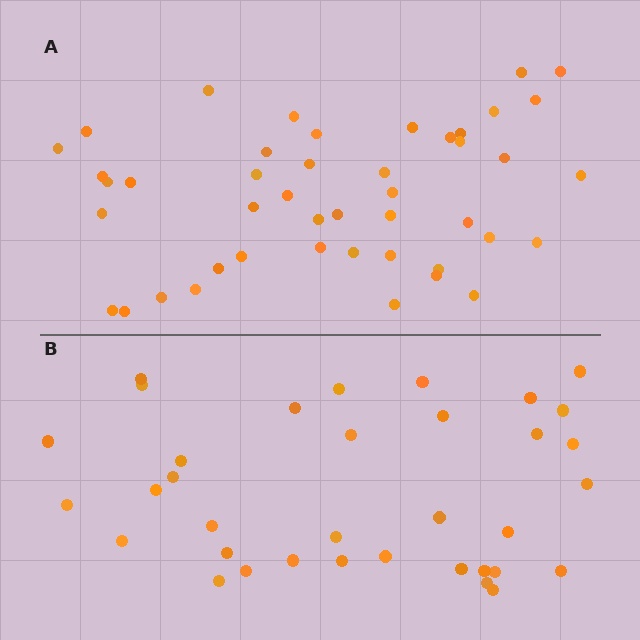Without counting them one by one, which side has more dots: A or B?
Region A (the top region) has more dots.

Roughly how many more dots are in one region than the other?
Region A has roughly 10 or so more dots than region B.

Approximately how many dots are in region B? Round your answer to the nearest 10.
About 40 dots. (The exact count is 35, which rounds to 40.)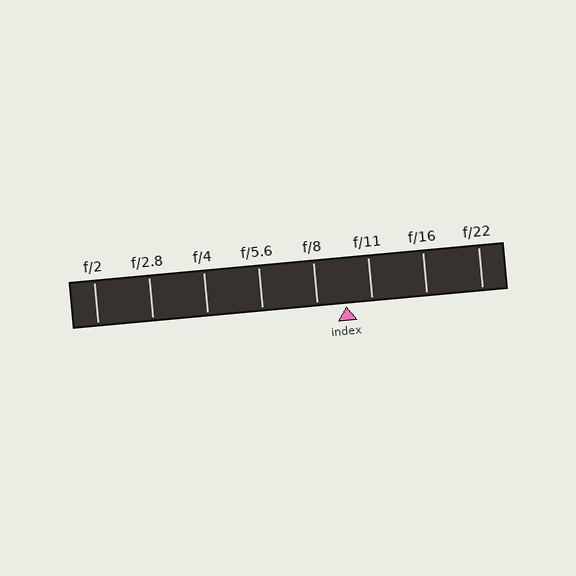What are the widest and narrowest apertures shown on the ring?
The widest aperture shown is f/2 and the narrowest is f/22.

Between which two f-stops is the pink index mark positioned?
The index mark is between f/8 and f/11.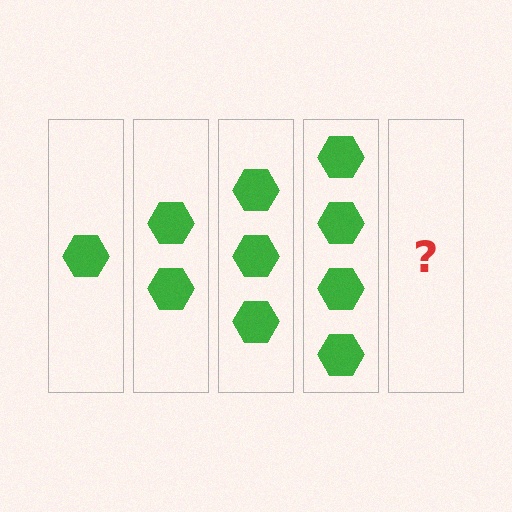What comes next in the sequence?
The next element should be 5 hexagons.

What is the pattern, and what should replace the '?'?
The pattern is that each step adds one more hexagon. The '?' should be 5 hexagons.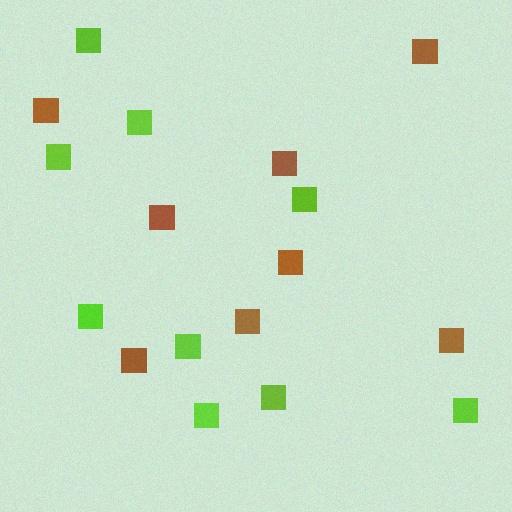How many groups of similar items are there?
There are 2 groups: one group of brown squares (8) and one group of lime squares (9).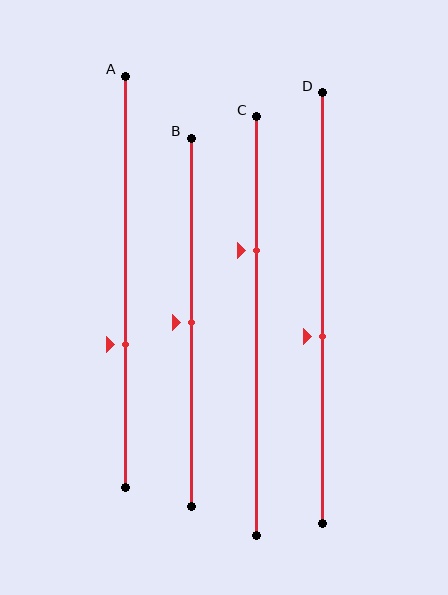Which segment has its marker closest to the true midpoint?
Segment B has its marker closest to the true midpoint.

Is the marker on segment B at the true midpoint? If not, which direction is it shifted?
Yes, the marker on segment B is at the true midpoint.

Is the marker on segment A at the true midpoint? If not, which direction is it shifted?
No, the marker on segment A is shifted downward by about 15% of the segment length.